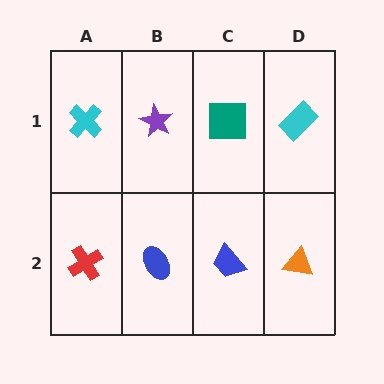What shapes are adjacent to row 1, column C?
A blue trapezoid (row 2, column C), a purple star (row 1, column B), a cyan rectangle (row 1, column D).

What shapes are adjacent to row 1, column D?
An orange triangle (row 2, column D), a teal square (row 1, column C).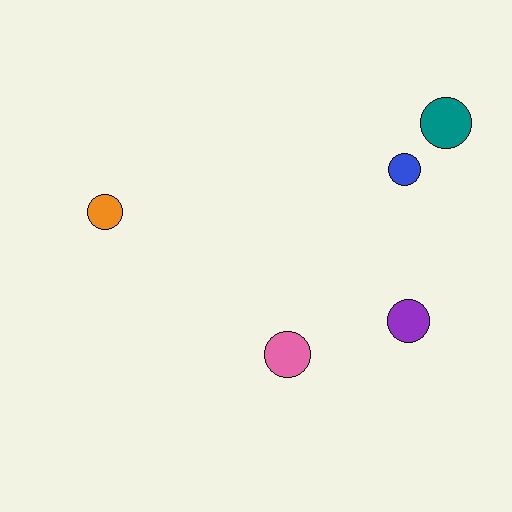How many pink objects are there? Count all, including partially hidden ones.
There is 1 pink object.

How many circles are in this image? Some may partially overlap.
There are 5 circles.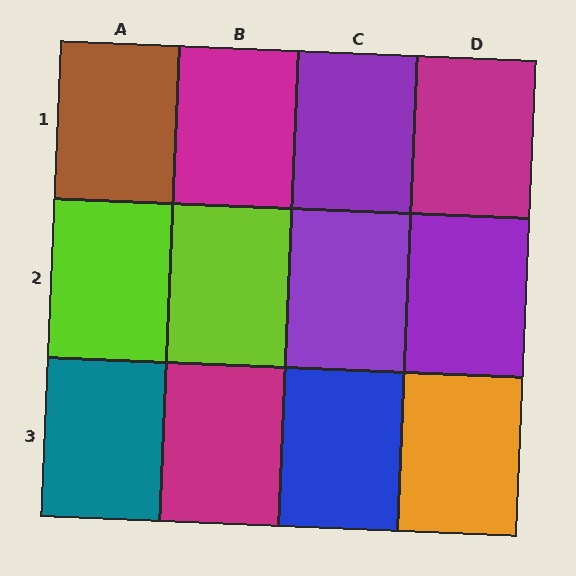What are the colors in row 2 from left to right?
Lime, lime, purple, purple.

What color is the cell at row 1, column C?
Purple.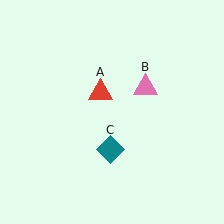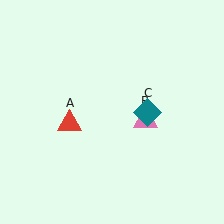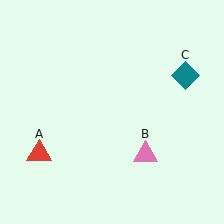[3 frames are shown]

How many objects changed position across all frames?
3 objects changed position: red triangle (object A), pink triangle (object B), teal diamond (object C).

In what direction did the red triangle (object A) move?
The red triangle (object A) moved down and to the left.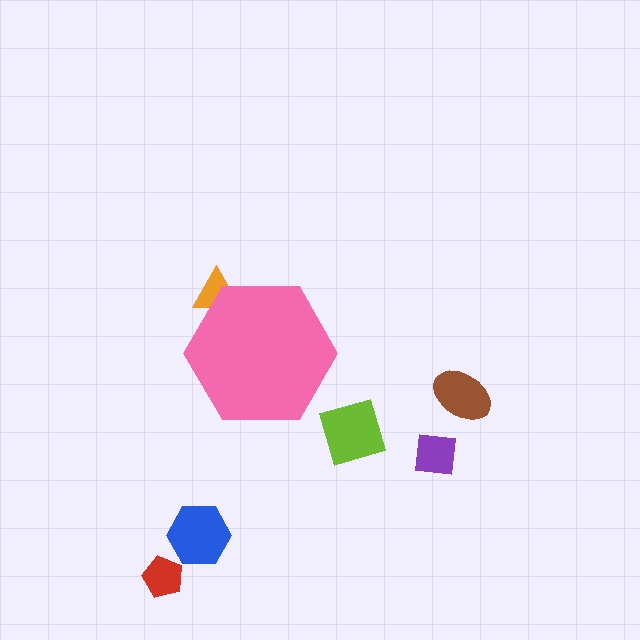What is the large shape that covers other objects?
A pink hexagon.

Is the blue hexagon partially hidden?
No, the blue hexagon is fully visible.